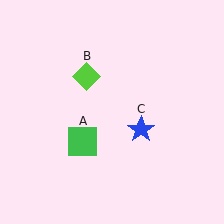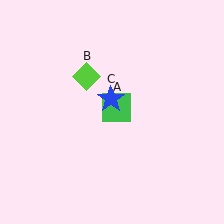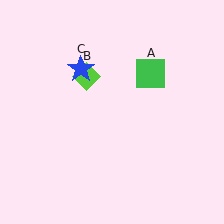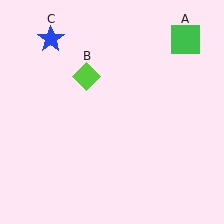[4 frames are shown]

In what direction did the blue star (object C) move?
The blue star (object C) moved up and to the left.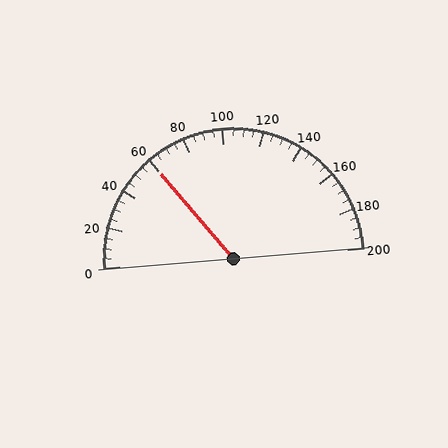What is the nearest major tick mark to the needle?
The nearest major tick mark is 60.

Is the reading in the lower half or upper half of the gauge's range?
The reading is in the lower half of the range (0 to 200).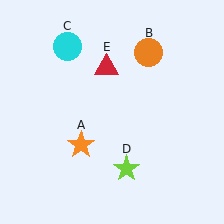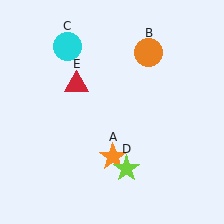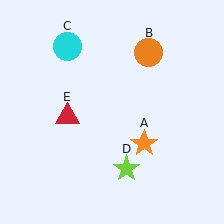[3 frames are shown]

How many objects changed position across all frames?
2 objects changed position: orange star (object A), red triangle (object E).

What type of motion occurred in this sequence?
The orange star (object A), red triangle (object E) rotated counterclockwise around the center of the scene.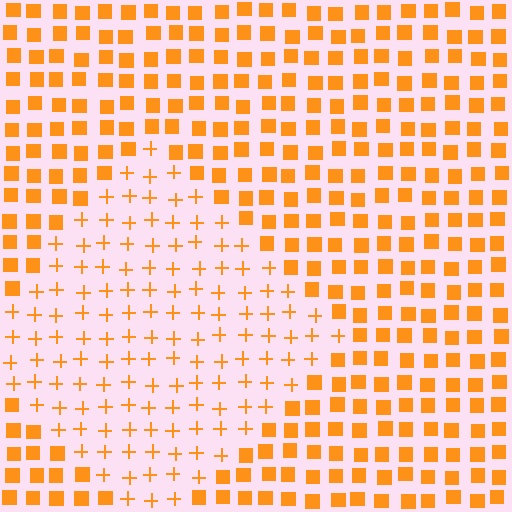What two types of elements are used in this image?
The image uses plus signs inside the diamond region and squares outside it.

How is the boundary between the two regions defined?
The boundary is defined by a change in element shape: plus signs inside vs. squares outside. All elements share the same color and spacing.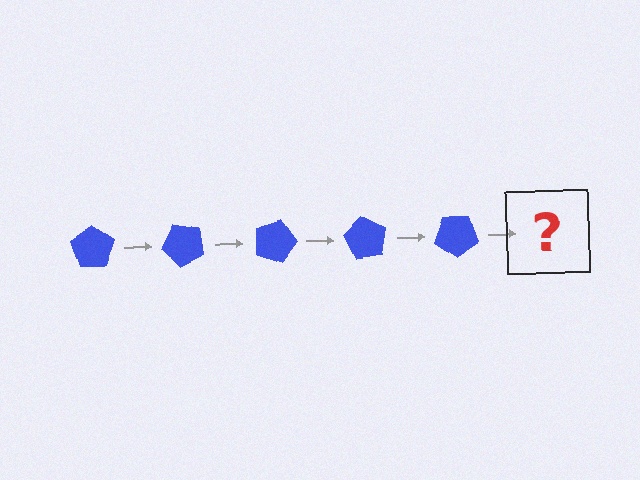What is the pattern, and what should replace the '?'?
The pattern is that the pentagon rotates 45 degrees each step. The '?' should be a blue pentagon rotated 225 degrees.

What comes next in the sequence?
The next element should be a blue pentagon rotated 225 degrees.